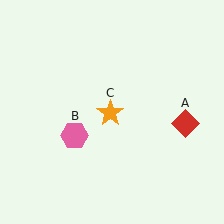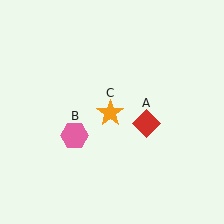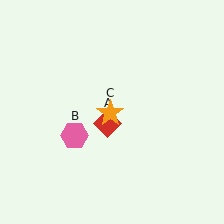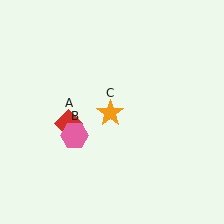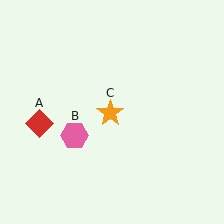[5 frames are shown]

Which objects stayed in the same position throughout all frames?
Pink hexagon (object B) and orange star (object C) remained stationary.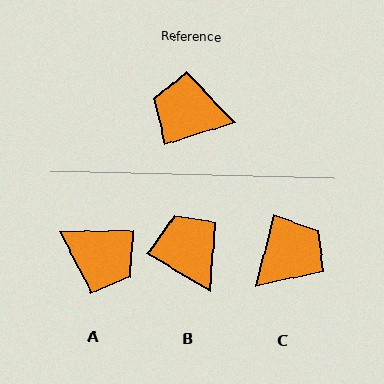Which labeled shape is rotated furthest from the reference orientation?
A, about 164 degrees away.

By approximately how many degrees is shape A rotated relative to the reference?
Approximately 164 degrees counter-clockwise.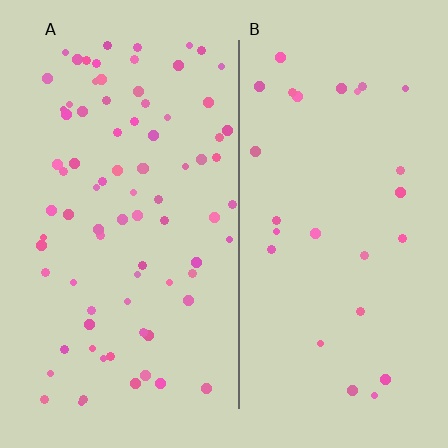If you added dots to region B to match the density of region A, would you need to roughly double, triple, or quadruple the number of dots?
Approximately triple.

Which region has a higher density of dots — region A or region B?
A (the left).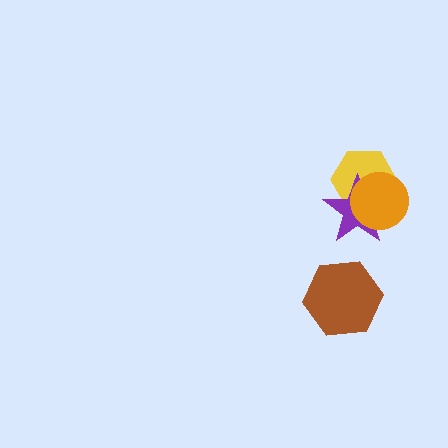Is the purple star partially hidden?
Yes, it is partially covered by another shape.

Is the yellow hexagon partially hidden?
Yes, it is partially covered by another shape.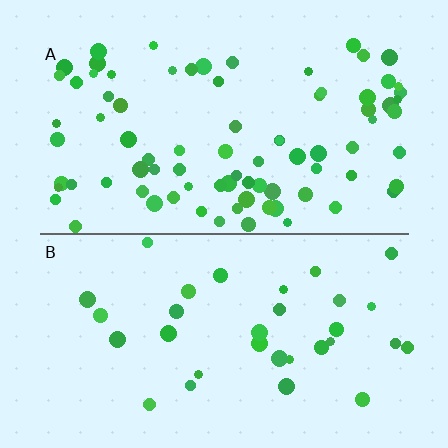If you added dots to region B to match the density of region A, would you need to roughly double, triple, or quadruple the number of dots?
Approximately triple.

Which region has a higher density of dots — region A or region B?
A (the top).